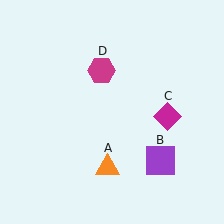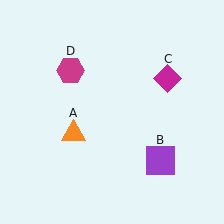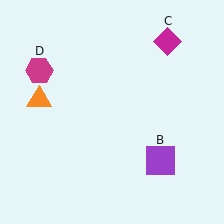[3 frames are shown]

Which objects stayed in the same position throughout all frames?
Purple square (object B) remained stationary.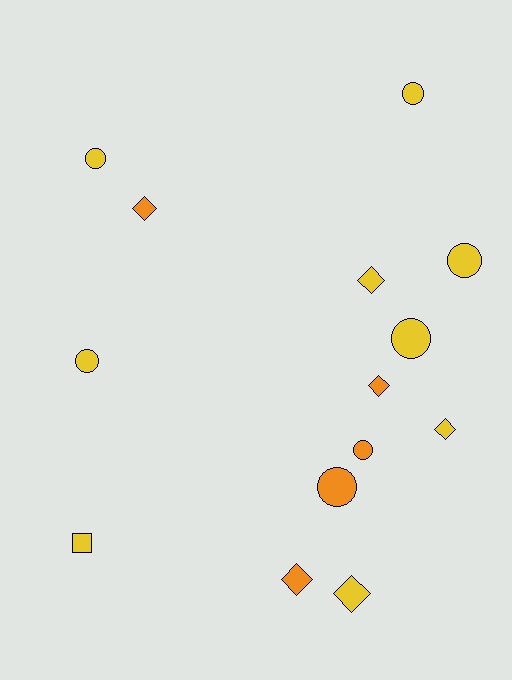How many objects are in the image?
There are 14 objects.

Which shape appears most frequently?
Circle, with 7 objects.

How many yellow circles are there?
There are 5 yellow circles.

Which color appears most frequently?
Yellow, with 9 objects.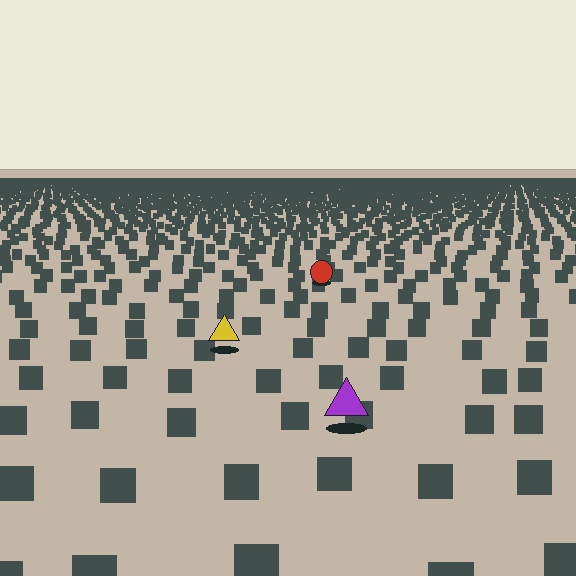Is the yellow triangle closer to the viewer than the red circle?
Yes. The yellow triangle is closer — you can tell from the texture gradient: the ground texture is coarser near it.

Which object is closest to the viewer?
The purple triangle is closest. The texture marks near it are larger and more spread out.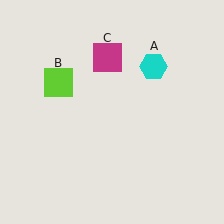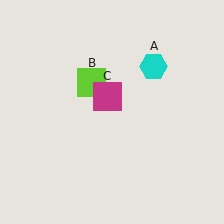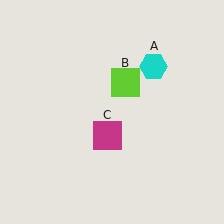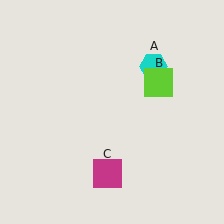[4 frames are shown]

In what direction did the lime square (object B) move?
The lime square (object B) moved right.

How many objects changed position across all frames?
2 objects changed position: lime square (object B), magenta square (object C).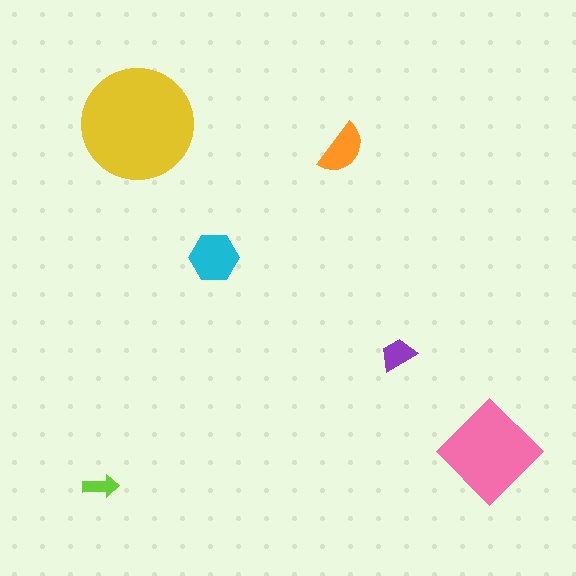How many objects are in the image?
There are 6 objects in the image.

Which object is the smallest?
The lime arrow.